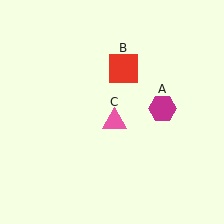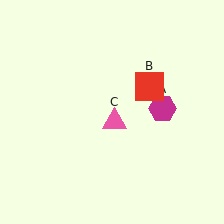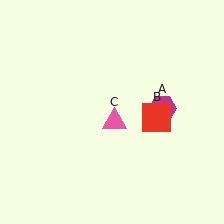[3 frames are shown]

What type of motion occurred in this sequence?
The red square (object B) rotated clockwise around the center of the scene.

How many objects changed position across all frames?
1 object changed position: red square (object B).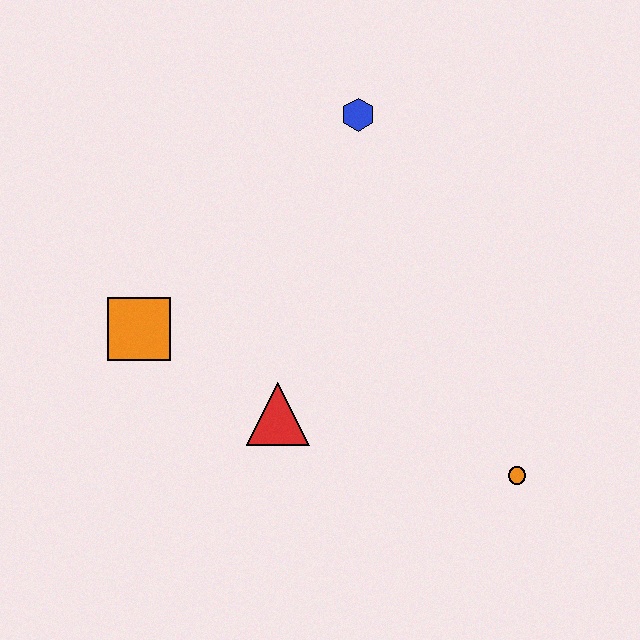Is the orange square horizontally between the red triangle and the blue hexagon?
No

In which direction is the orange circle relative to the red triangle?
The orange circle is to the right of the red triangle.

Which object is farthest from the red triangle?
The blue hexagon is farthest from the red triangle.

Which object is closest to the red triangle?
The orange square is closest to the red triangle.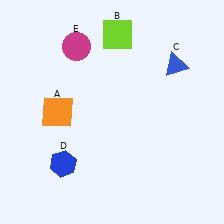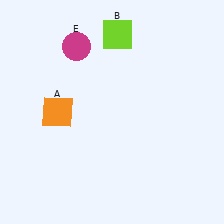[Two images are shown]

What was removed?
The blue triangle (C), the blue hexagon (D) were removed in Image 2.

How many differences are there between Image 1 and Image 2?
There are 2 differences between the two images.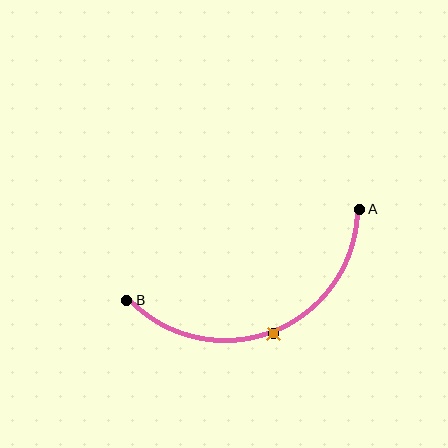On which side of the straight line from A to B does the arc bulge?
The arc bulges below the straight line connecting A and B.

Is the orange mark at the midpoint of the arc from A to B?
Yes. The orange mark lies on the arc at equal arc-length from both A and B — it is the arc midpoint.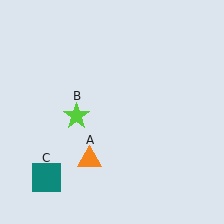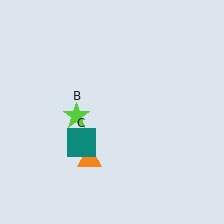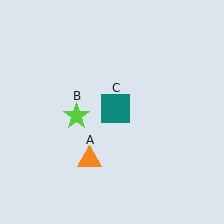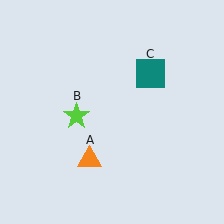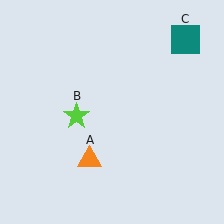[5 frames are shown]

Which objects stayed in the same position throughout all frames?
Orange triangle (object A) and lime star (object B) remained stationary.